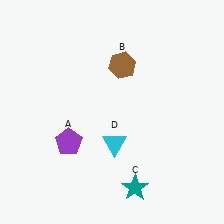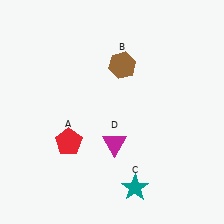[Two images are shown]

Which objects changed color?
A changed from purple to red. D changed from cyan to magenta.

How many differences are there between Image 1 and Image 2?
There are 2 differences between the two images.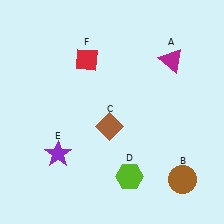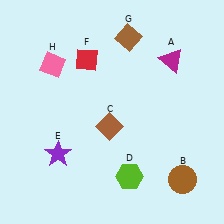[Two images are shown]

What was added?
A brown diamond (G), a pink diamond (H) were added in Image 2.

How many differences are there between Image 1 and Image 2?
There are 2 differences between the two images.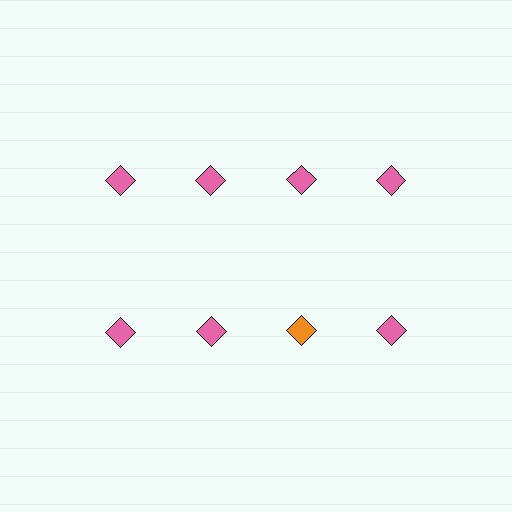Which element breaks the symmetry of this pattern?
The orange diamond in the second row, center column breaks the symmetry. All other shapes are pink diamonds.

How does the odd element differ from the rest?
It has a different color: orange instead of pink.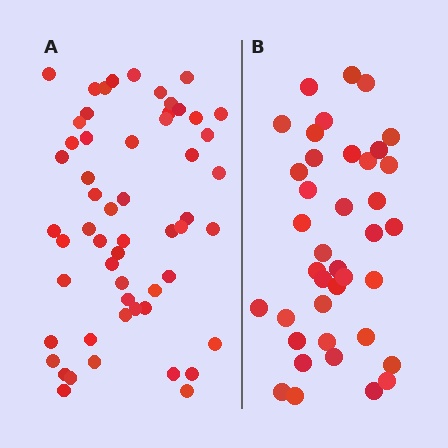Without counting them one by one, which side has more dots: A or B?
Region A (the left region) has more dots.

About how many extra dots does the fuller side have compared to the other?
Region A has approximately 15 more dots than region B.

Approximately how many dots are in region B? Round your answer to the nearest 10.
About 40 dots. (The exact count is 39, which rounds to 40.)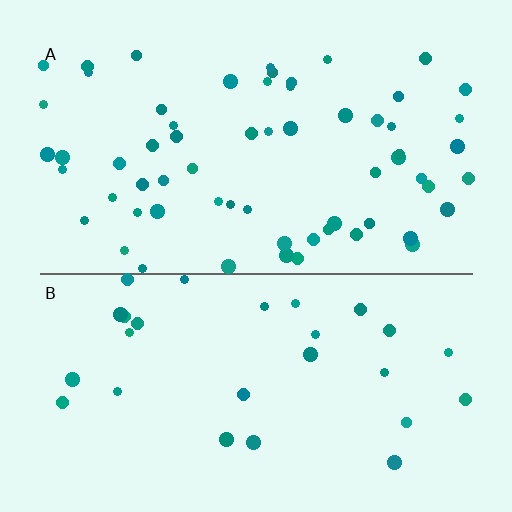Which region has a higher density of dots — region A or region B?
A (the top).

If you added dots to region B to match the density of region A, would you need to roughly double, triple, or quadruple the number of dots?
Approximately double.